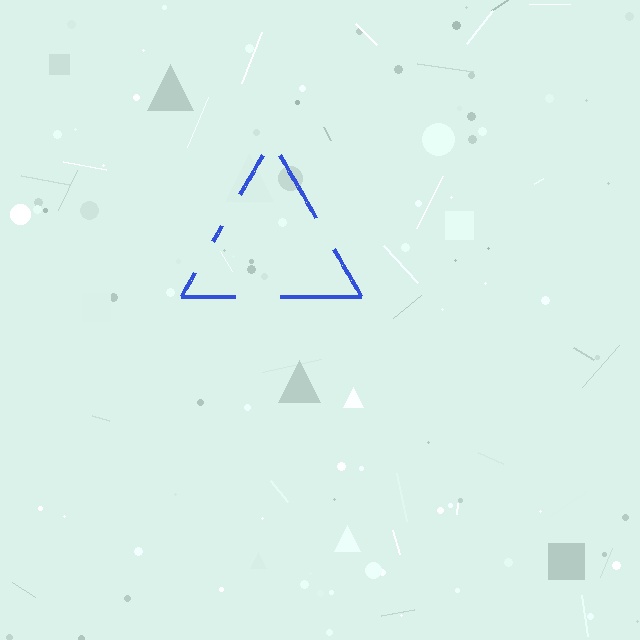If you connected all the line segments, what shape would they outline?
They would outline a triangle.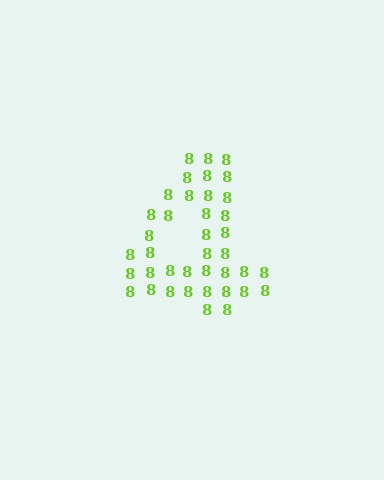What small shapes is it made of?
It is made of small digit 8's.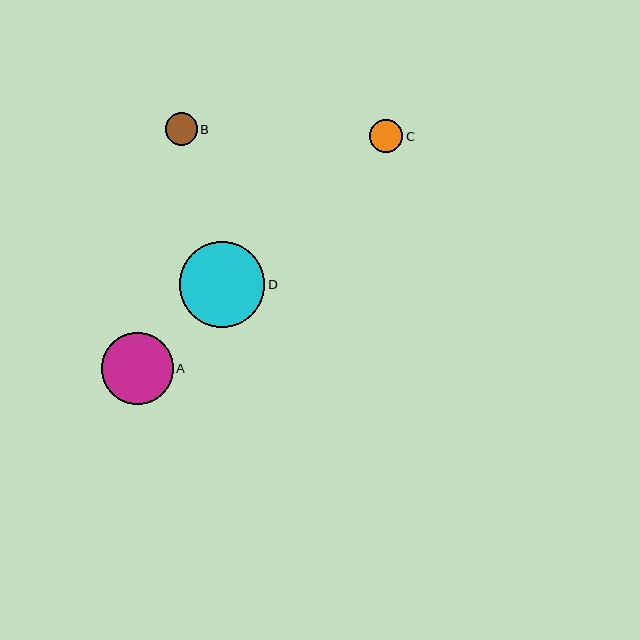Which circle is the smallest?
Circle B is the smallest with a size of approximately 32 pixels.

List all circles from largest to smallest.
From largest to smallest: D, A, C, B.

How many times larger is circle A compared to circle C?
Circle A is approximately 2.1 times the size of circle C.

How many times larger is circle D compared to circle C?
Circle D is approximately 2.6 times the size of circle C.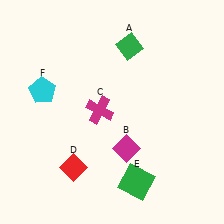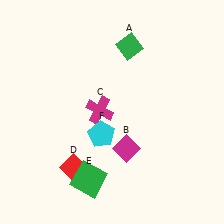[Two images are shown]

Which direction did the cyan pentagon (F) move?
The cyan pentagon (F) moved right.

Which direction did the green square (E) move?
The green square (E) moved left.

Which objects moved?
The objects that moved are: the green square (E), the cyan pentagon (F).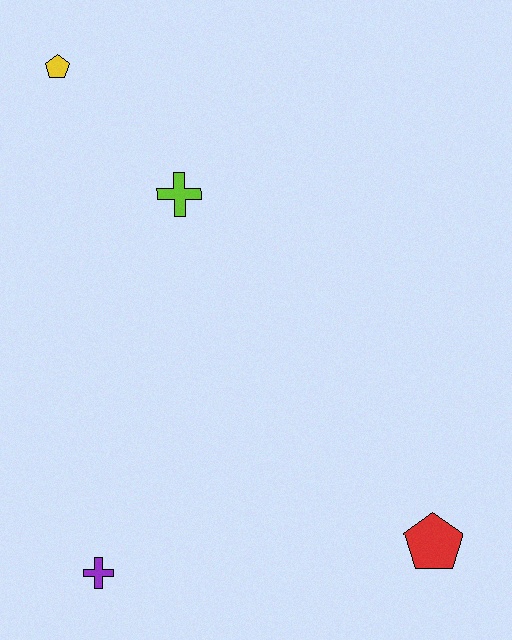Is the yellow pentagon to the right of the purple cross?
No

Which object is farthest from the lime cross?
The red pentagon is farthest from the lime cross.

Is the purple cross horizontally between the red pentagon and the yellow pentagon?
Yes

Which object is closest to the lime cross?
The yellow pentagon is closest to the lime cross.